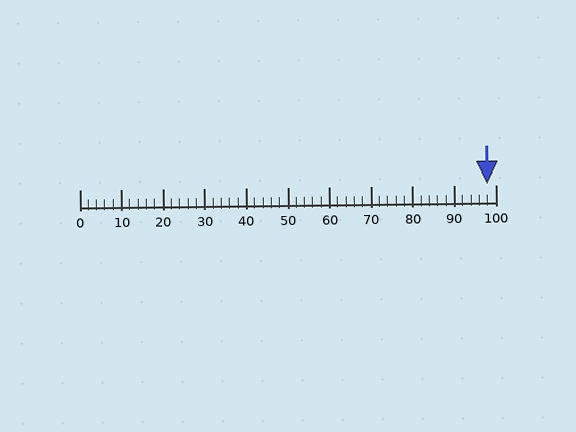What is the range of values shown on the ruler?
The ruler shows values from 0 to 100.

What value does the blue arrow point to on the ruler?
The blue arrow points to approximately 98.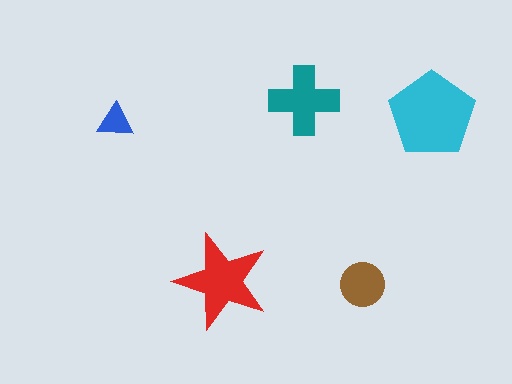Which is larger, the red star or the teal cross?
The red star.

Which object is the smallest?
The blue triangle.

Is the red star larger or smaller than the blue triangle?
Larger.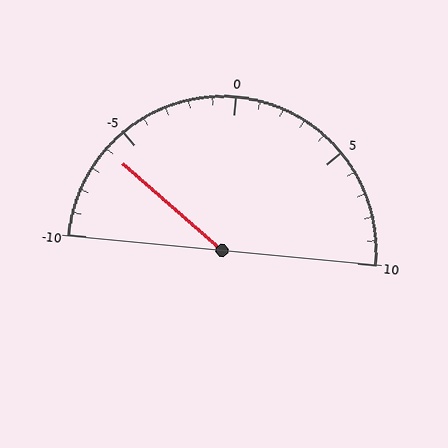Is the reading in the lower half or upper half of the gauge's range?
The reading is in the lower half of the range (-10 to 10).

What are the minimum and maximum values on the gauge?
The gauge ranges from -10 to 10.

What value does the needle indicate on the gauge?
The needle indicates approximately -6.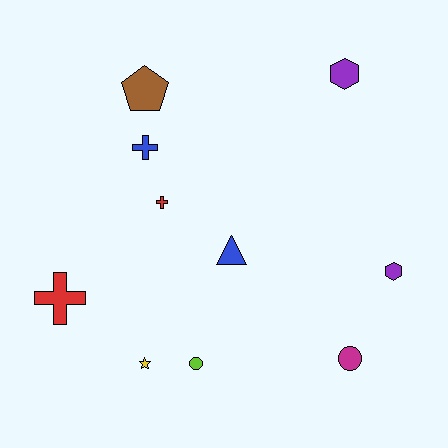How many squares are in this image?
There are no squares.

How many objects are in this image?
There are 10 objects.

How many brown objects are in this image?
There is 1 brown object.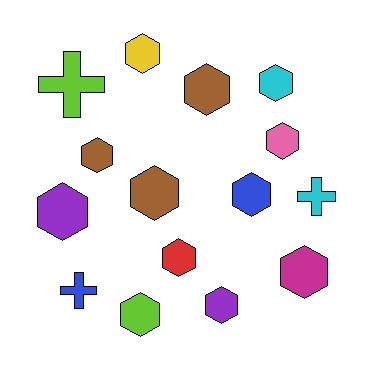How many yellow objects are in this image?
There is 1 yellow object.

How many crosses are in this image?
There are 3 crosses.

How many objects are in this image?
There are 15 objects.